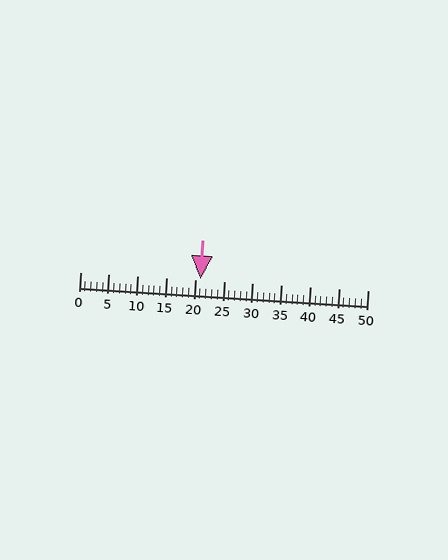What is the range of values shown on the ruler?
The ruler shows values from 0 to 50.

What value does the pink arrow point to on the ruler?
The pink arrow points to approximately 21.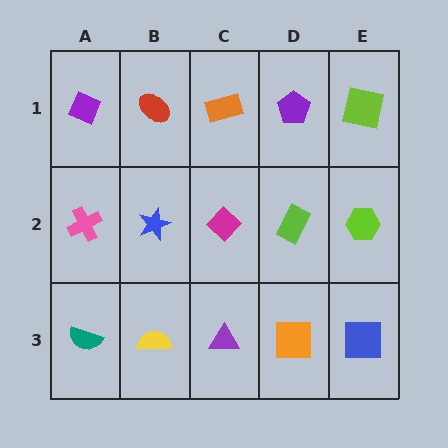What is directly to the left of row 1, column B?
A purple diamond.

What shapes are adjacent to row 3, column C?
A magenta diamond (row 2, column C), a yellow semicircle (row 3, column B), an orange square (row 3, column D).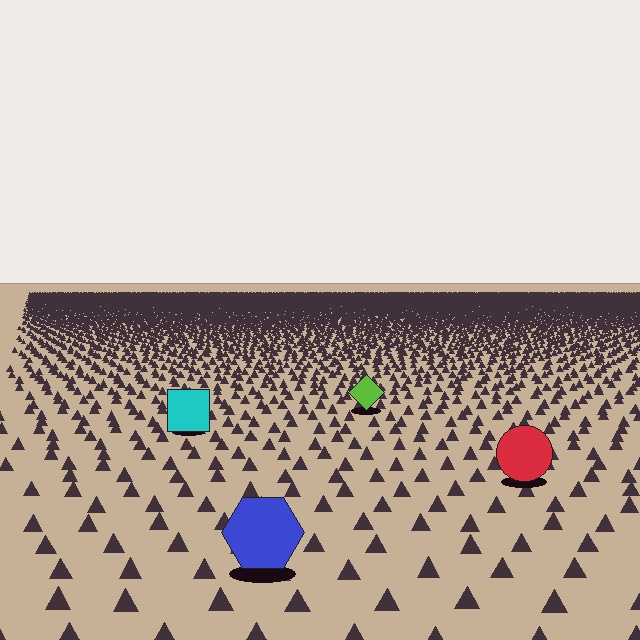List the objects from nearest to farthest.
From nearest to farthest: the blue hexagon, the red circle, the cyan square, the lime diamond.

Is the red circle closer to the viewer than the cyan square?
Yes. The red circle is closer — you can tell from the texture gradient: the ground texture is coarser near it.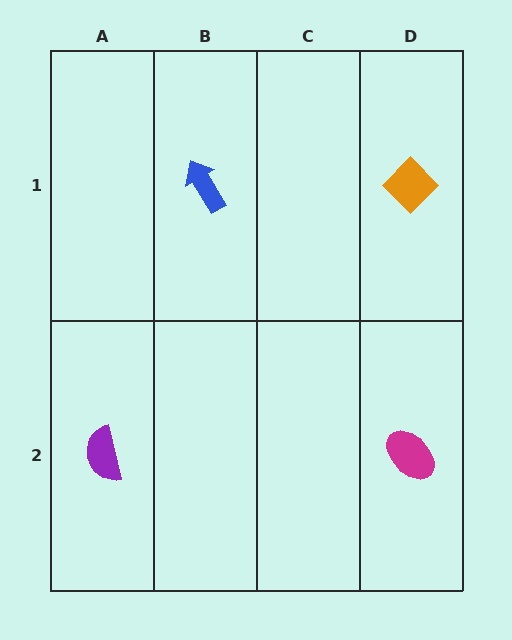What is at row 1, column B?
A blue arrow.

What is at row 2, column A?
A purple semicircle.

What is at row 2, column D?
A magenta ellipse.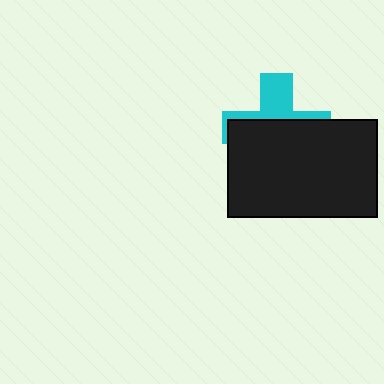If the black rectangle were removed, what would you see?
You would see the complete cyan cross.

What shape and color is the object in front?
The object in front is a black rectangle.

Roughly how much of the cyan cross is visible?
A small part of it is visible (roughly 38%).